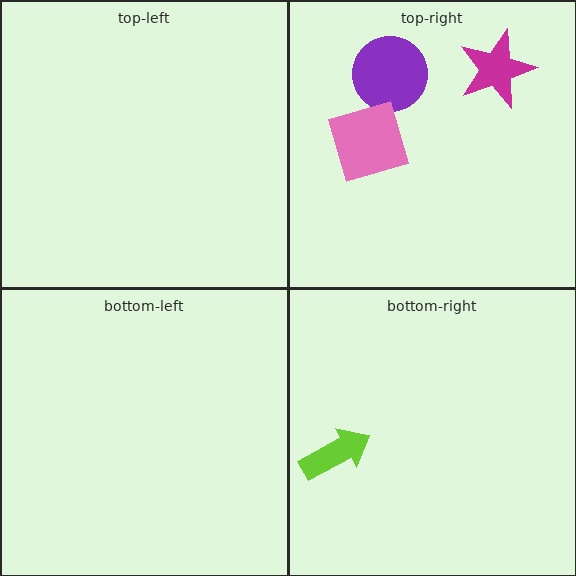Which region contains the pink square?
The top-right region.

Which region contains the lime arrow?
The bottom-right region.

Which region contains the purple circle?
The top-right region.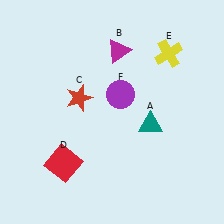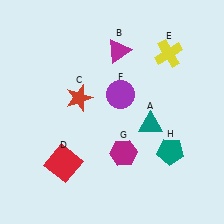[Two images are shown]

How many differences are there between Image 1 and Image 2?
There are 2 differences between the two images.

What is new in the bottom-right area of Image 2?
A teal pentagon (H) was added in the bottom-right area of Image 2.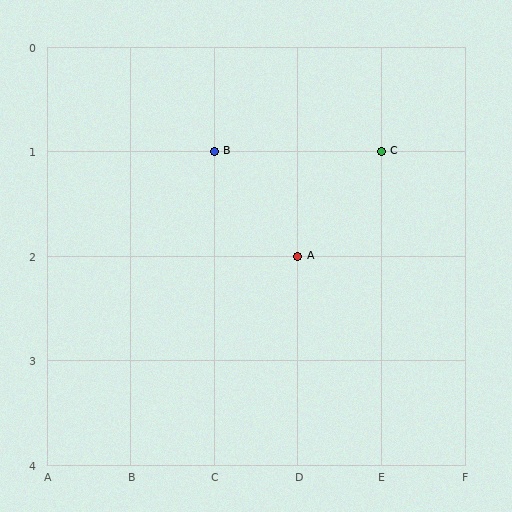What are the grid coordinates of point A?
Point A is at grid coordinates (D, 2).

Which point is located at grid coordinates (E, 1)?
Point C is at (E, 1).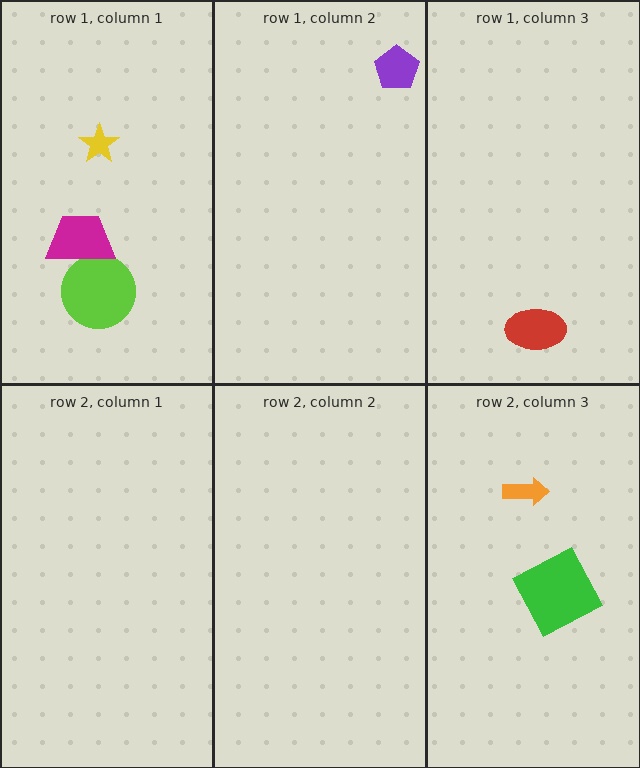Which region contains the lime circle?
The row 1, column 1 region.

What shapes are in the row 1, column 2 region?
The purple pentagon.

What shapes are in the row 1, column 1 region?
The lime circle, the magenta trapezoid, the yellow star.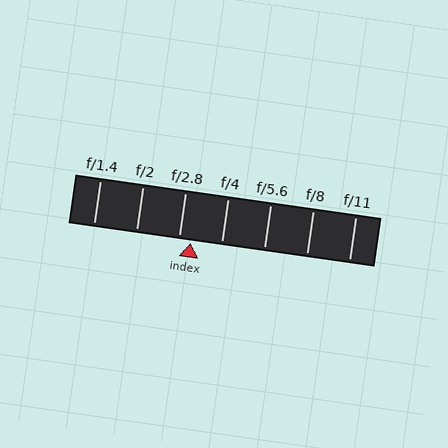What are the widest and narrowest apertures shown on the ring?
The widest aperture shown is f/1.4 and the narrowest is f/11.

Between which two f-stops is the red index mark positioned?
The index mark is between f/2.8 and f/4.